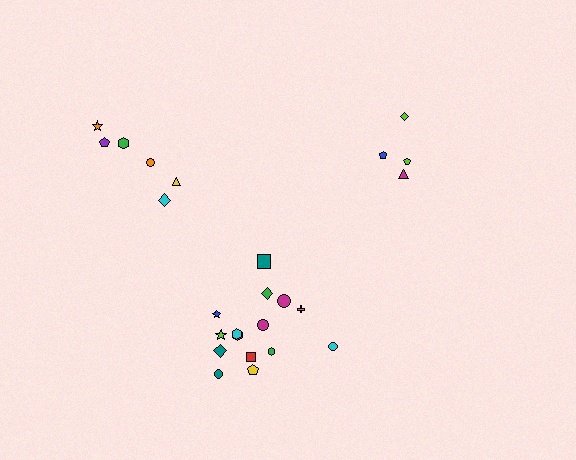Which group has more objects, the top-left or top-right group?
The top-left group.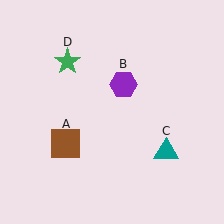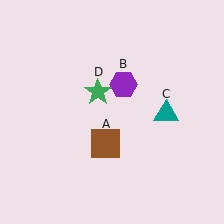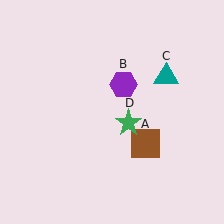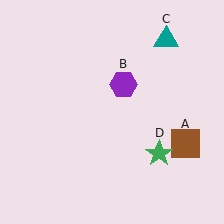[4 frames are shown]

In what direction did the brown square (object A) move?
The brown square (object A) moved right.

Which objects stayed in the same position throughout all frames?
Purple hexagon (object B) remained stationary.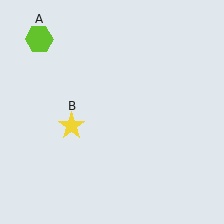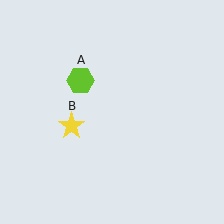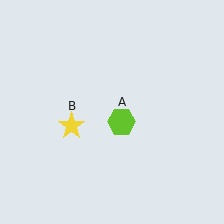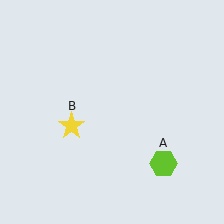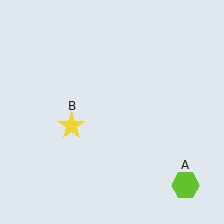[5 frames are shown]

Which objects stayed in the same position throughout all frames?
Yellow star (object B) remained stationary.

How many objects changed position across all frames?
1 object changed position: lime hexagon (object A).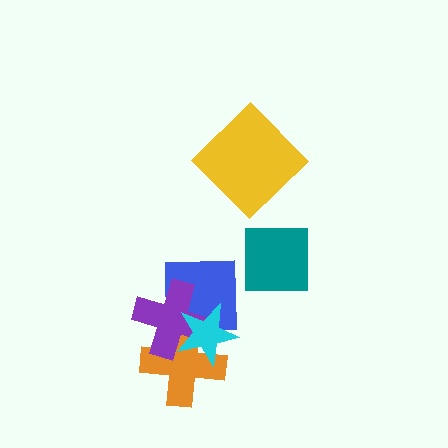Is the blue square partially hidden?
Yes, it is partially covered by another shape.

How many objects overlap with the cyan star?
3 objects overlap with the cyan star.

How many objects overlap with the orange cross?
3 objects overlap with the orange cross.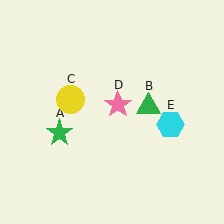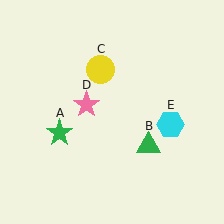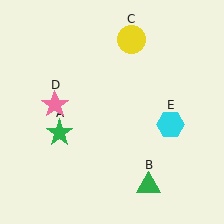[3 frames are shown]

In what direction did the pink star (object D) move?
The pink star (object D) moved left.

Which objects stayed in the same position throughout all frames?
Green star (object A) and cyan hexagon (object E) remained stationary.